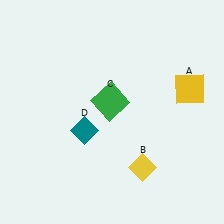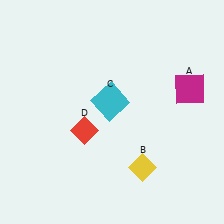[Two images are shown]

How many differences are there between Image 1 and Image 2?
There are 3 differences between the two images.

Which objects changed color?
A changed from yellow to magenta. C changed from green to cyan. D changed from teal to red.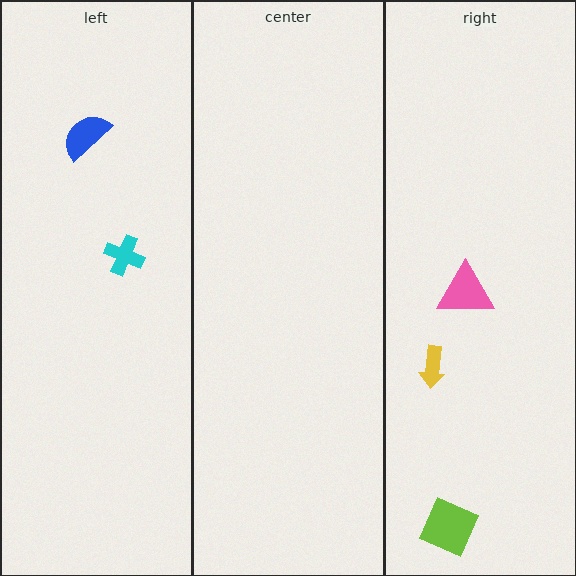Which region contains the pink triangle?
The right region.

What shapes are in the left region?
The blue semicircle, the cyan cross.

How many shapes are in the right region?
3.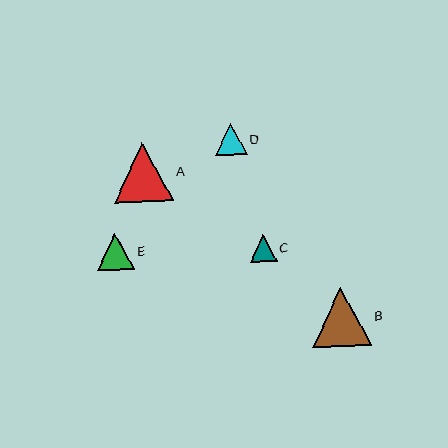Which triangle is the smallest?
Triangle C is the smallest with a size of approximately 27 pixels.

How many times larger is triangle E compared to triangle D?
Triangle E is approximately 1.2 times the size of triangle D.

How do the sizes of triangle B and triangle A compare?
Triangle B and triangle A are approximately the same size.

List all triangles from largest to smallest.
From largest to smallest: B, A, E, D, C.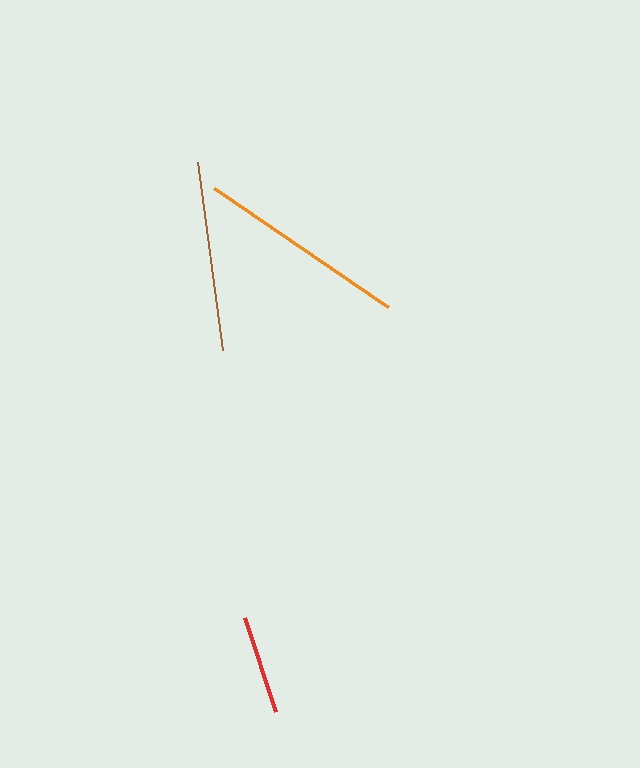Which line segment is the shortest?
The red line is the shortest at approximately 99 pixels.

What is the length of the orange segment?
The orange segment is approximately 211 pixels long.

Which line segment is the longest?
The orange line is the longest at approximately 211 pixels.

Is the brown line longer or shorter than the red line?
The brown line is longer than the red line.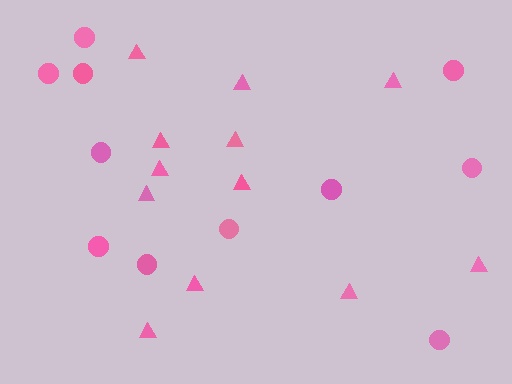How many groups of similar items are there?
There are 2 groups: one group of triangles (12) and one group of circles (11).